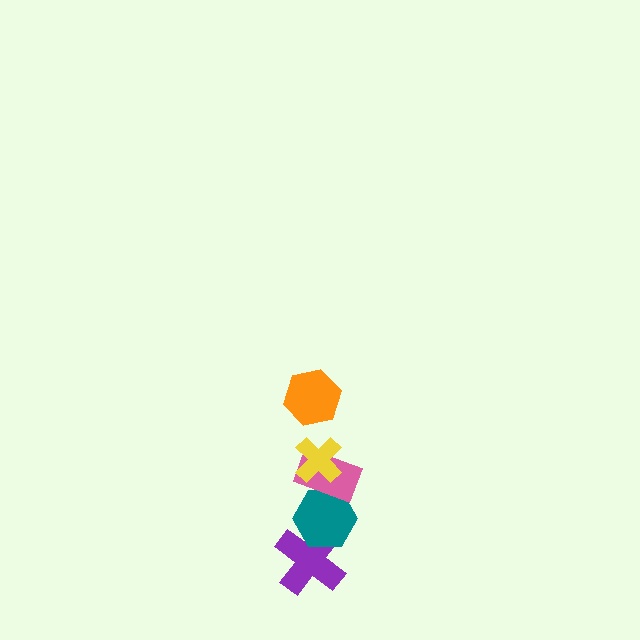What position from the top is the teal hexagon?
The teal hexagon is 4th from the top.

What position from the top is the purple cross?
The purple cross is 5th from the top.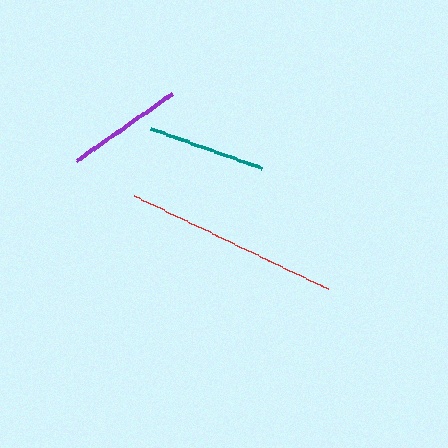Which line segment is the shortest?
The purple line is the shortest at approximately 117 pixels.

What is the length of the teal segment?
The teal segment is approximately 118 pixels long.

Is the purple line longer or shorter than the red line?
The red line is longer than the purple line.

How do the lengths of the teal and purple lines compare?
The teal and purple lines are approximately the same length.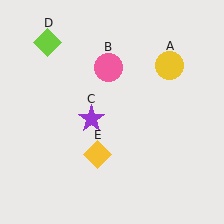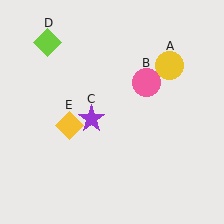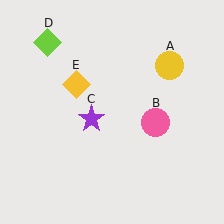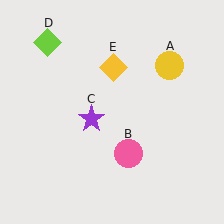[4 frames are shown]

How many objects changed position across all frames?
2 objects changed position: pink circle (object B), yellow diamond (object E).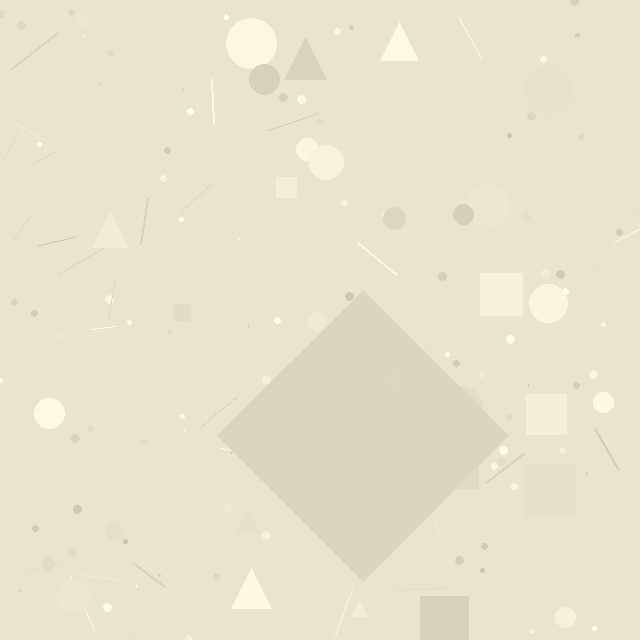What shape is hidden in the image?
A diamond is hidden in the image.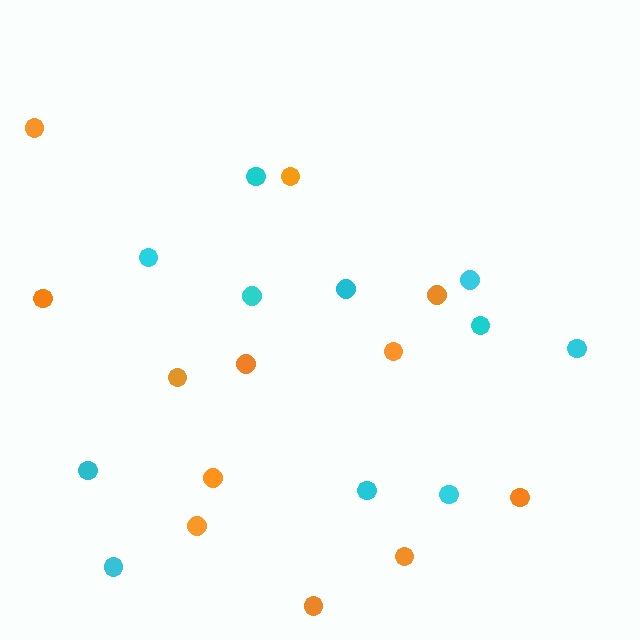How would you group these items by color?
There are 2 groups: one group of orange circles (12) and one group of cyan circles (11).